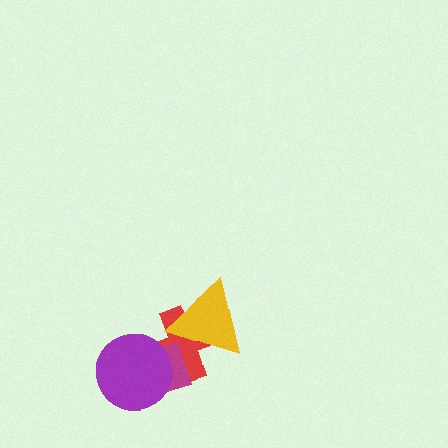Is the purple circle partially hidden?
No, no other shape covers it.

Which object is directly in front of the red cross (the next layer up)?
The magenta diamond is directly in front of the red cross.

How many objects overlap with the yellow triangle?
2 objects overlap with the yellow triangle.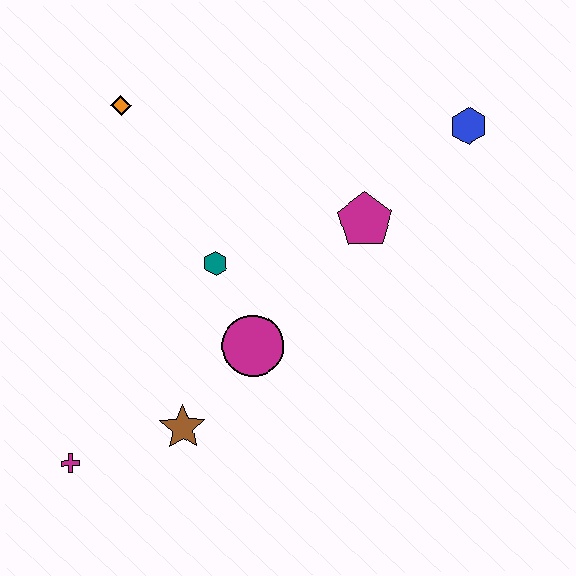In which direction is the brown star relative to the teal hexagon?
The brown star is below the teal hexagon.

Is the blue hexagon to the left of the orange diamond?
No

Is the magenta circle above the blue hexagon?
No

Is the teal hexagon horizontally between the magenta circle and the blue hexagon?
No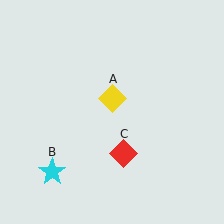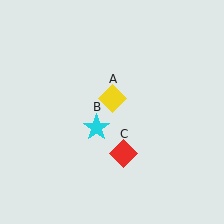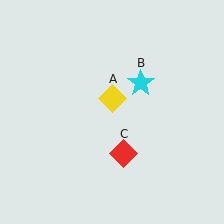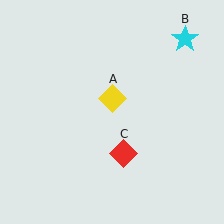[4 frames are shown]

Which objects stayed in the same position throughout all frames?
Yellow diamond (object A) and red diamond (object C) remained stationary.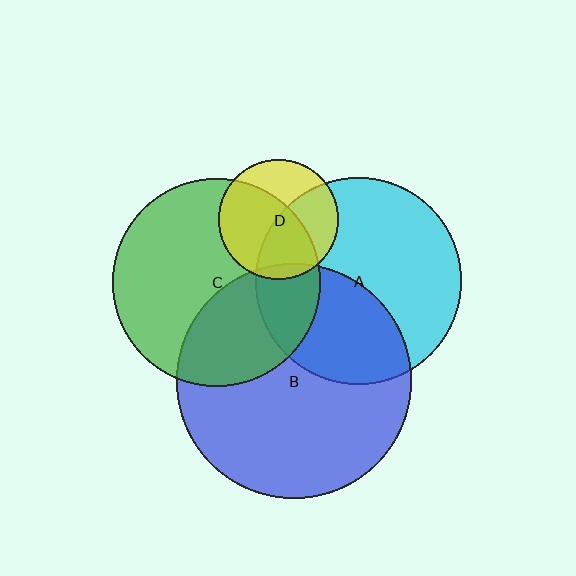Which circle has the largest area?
Circle B (blue).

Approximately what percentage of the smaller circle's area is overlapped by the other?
Approximately 45%.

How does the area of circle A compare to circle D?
Approximately 3.0 times.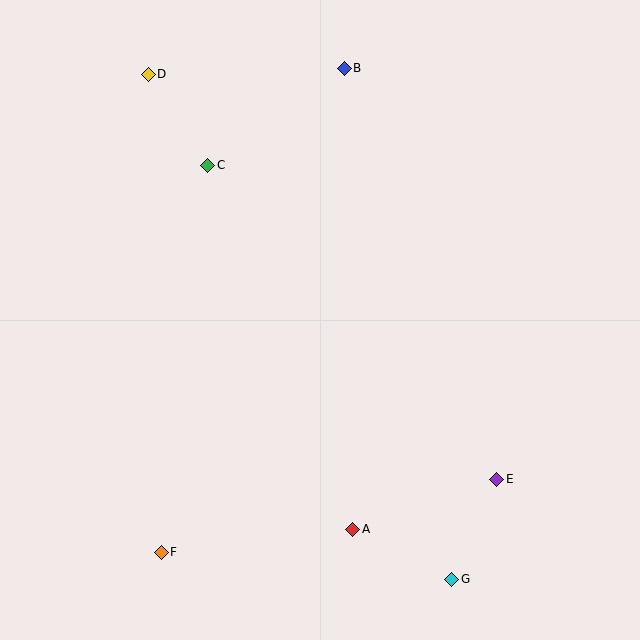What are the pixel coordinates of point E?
Point E is at (497, 479).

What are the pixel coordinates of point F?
Point F is at (161, 552).